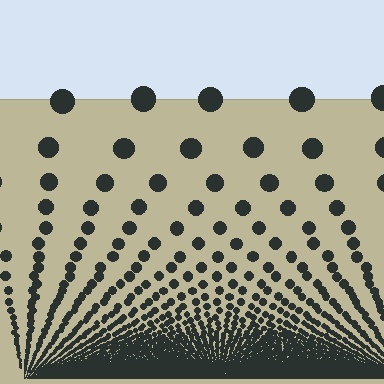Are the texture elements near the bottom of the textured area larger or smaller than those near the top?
Smaller. The gradient is inverted — elements near the bottom are smaller and denser.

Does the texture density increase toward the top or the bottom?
Density increases toward the bottom.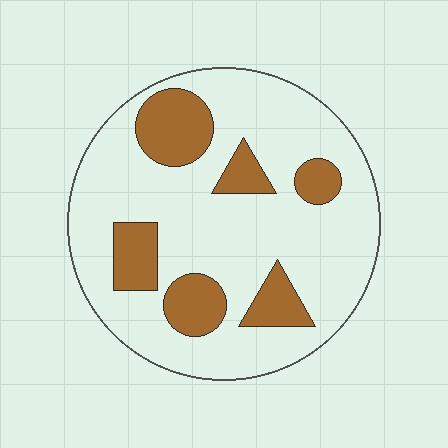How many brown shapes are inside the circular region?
6.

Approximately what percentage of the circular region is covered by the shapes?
Approximately 25%.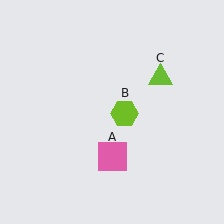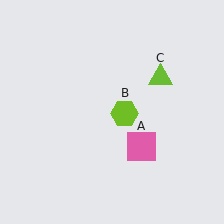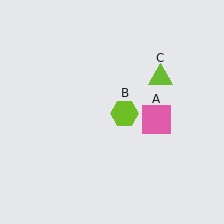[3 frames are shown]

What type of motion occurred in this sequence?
The pink square (object A) rotated counterclockwise around the center of the scene.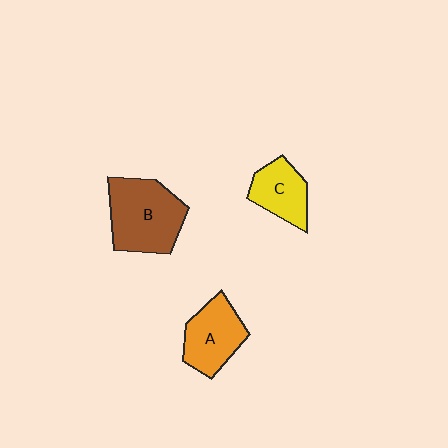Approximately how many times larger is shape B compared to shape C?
Approximately 1.7 times.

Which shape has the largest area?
Shape B (brown).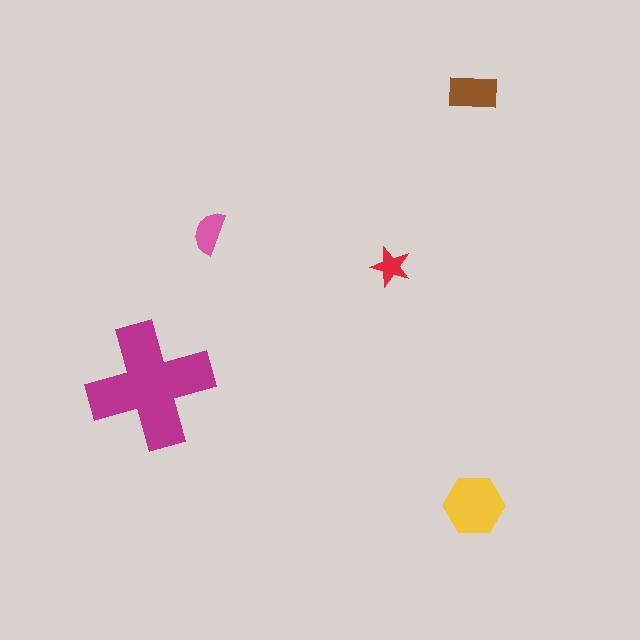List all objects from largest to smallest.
The magenta cross, the yellow hexagon, the brown rectangle, the pink semicircle, the red star.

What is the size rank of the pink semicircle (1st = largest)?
4th.